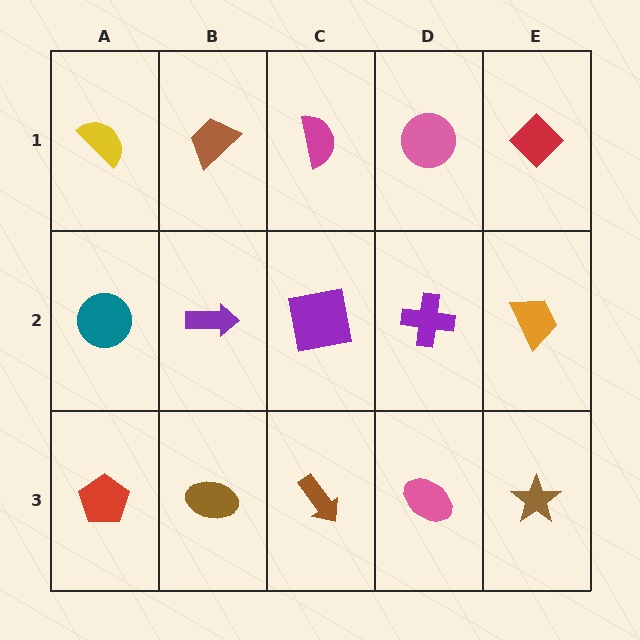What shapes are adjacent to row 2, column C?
A magenta semicircle (row 1, column C), a brown arrow (row 3, column C), a purple arrow (row 2, column B), a purple cross (row 2, column D).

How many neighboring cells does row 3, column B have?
3.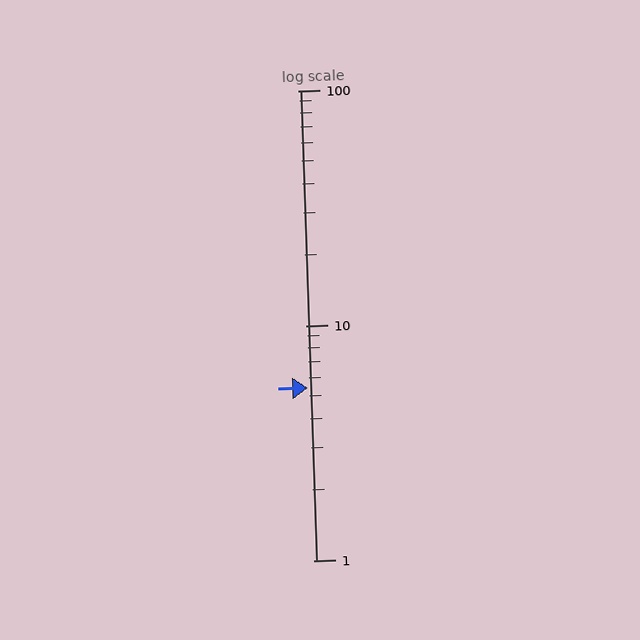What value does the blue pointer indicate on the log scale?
The pointer indicates approximately 5.4.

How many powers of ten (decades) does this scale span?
The scale spans 2 decades, from 1 to 100.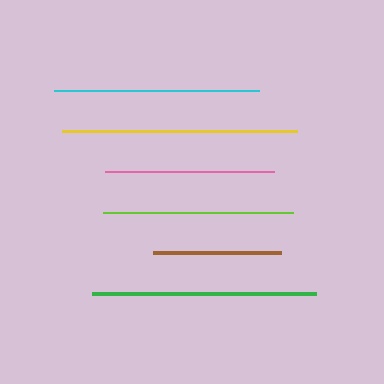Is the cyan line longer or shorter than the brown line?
The cyan line is longer than the brown line.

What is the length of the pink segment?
The pink segment is approximately 169 pixels long.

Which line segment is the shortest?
The brown line is the shortest at approximately 129 pixels.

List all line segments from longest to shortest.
From longest to shortest: yellow, green, cyan, lime, pink, brown.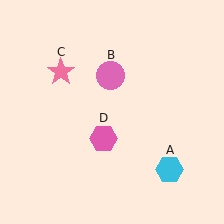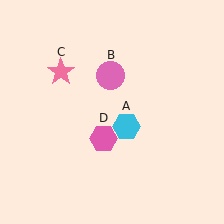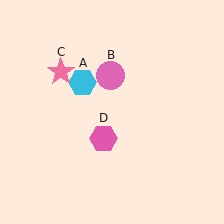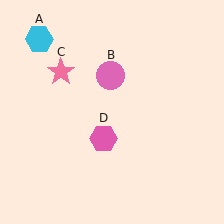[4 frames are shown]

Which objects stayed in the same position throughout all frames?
Pink circle (object B) and pink star (object C) and pink hexagon (object D) remained stationary.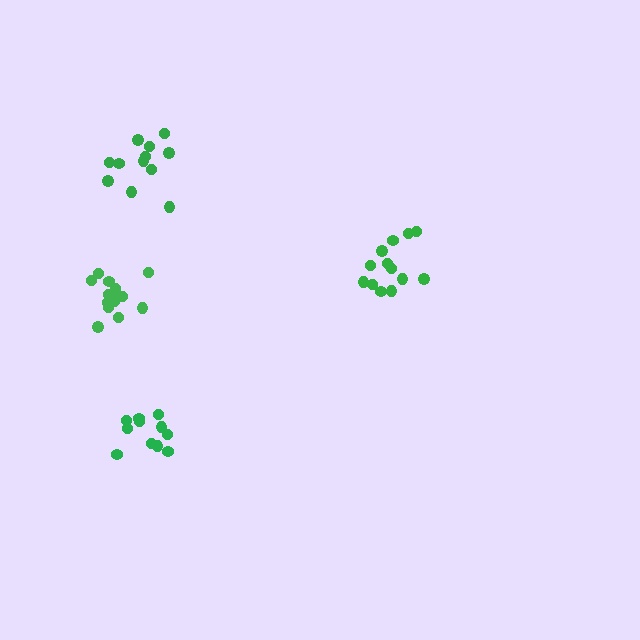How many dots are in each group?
Group 1: 12 dots, Group 2: 11 dots, Group 3: 14 dots, Group 4: 13 dots (50 total).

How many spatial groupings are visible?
There are 4 spatial groupings.